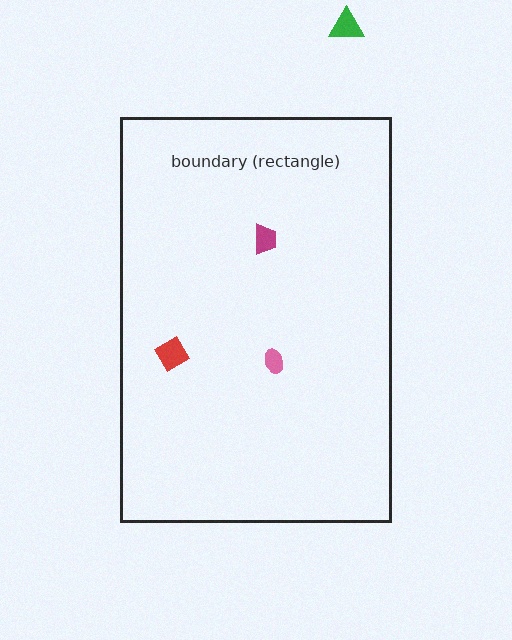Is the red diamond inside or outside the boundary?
Inside.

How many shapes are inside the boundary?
3 inside, 1 outside.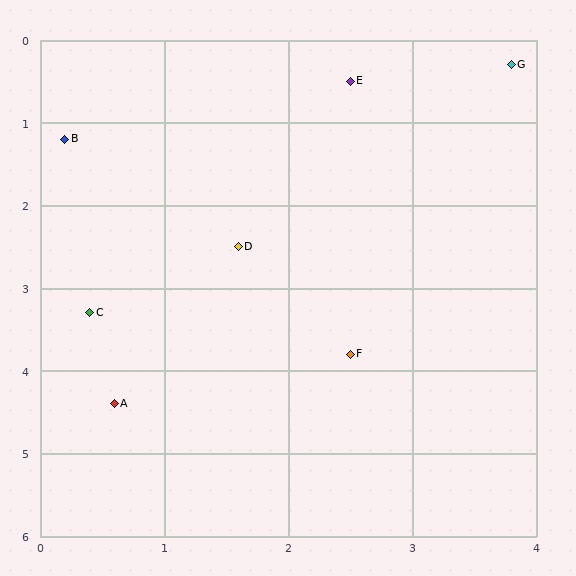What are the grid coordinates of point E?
Point E is at approximately (2.5, 0.5).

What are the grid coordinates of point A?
Point A is at approximately (0.6, 4.4).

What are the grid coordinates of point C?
Point C is at approximately (0.4, 3.3).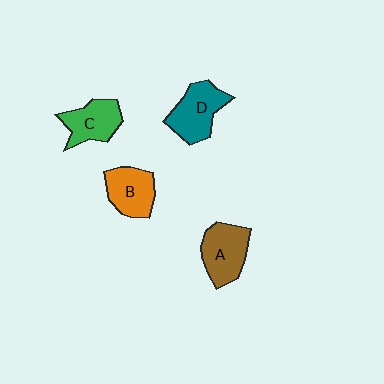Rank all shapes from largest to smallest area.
From largest to smallest: D (teal), A (brown), C (green), B (orange).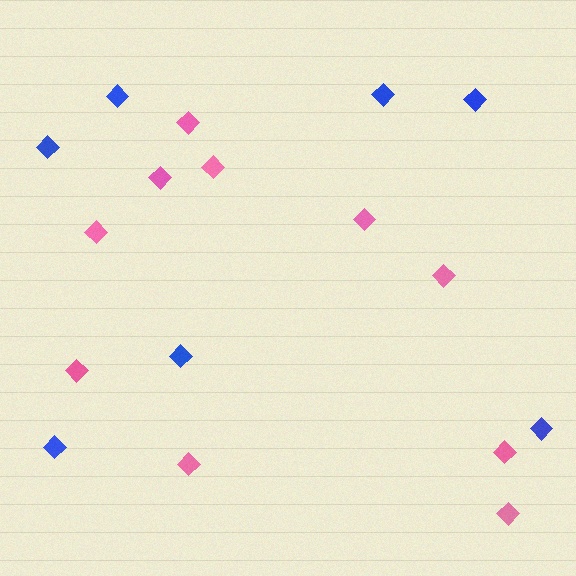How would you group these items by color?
There are 2 groups: one group of pink diamonds (10) and one group of blue diamonds (7).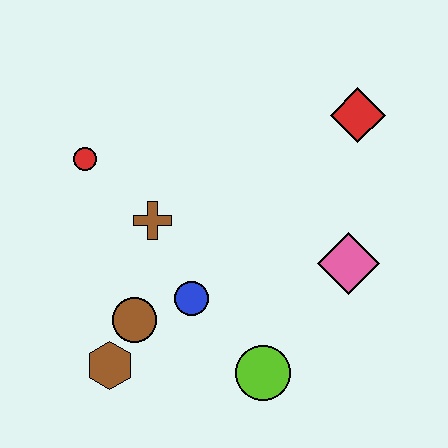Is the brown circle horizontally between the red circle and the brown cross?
Yes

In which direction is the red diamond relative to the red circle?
The red diamond is to the right of the red circle.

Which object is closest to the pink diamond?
The lime circle is closest to the pink diamond.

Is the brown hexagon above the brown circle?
No